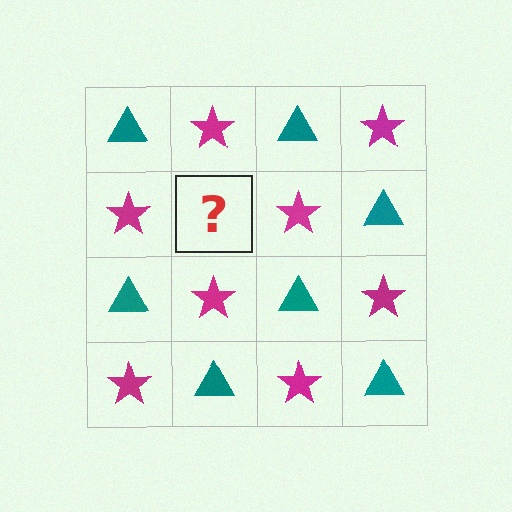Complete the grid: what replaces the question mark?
The question mark should be replaced with a teal triangle.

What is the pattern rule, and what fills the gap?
The rule is that it alternates teal triangle and magenta star in a checkerboard pattern. The gap should be filled with a teal triangle.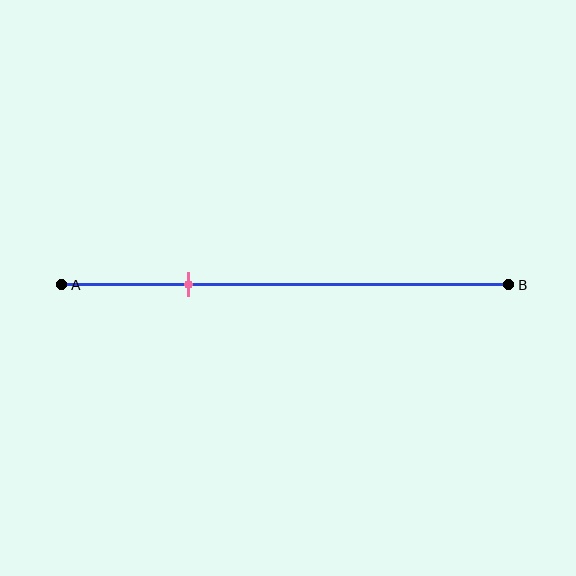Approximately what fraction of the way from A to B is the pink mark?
The pink mark is approximately 30% of the way from A to B.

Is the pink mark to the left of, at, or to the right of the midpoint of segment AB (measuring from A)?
The pink mark is to the left of the midpoint of segment AB.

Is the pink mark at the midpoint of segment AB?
No, the mark is at about 30% from A, not at the 50% midpoint.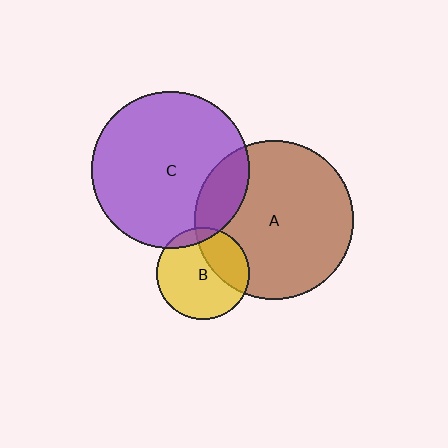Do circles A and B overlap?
Yes.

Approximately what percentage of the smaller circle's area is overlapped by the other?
Approximately 30%.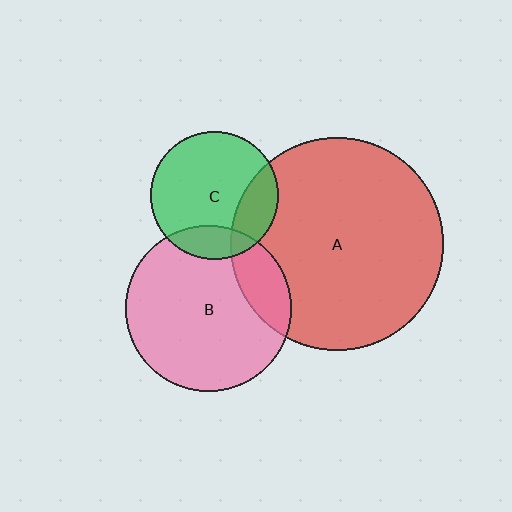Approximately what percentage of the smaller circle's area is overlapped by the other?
Approximately 15%.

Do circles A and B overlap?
Yes.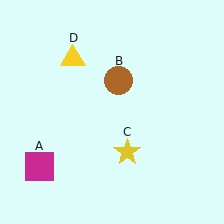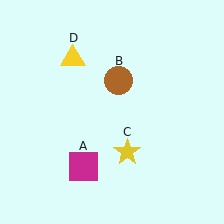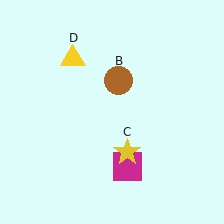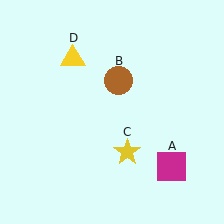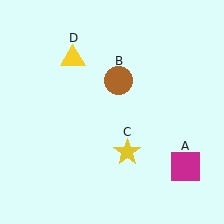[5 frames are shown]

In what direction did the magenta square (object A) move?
The magenta square (object A) moved right.